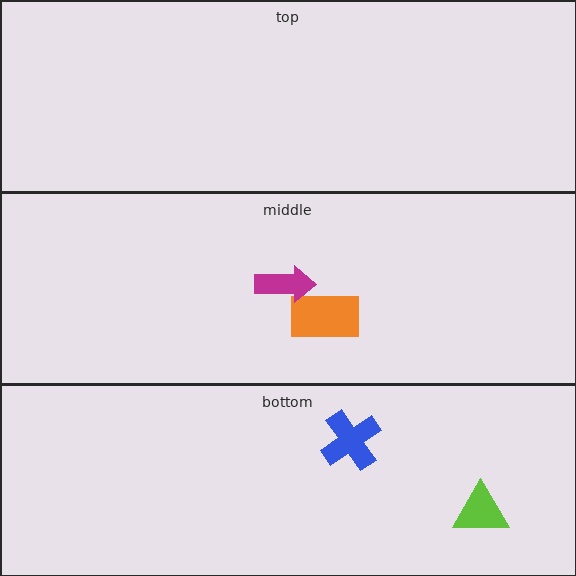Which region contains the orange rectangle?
The middle region.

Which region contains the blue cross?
The bottom region.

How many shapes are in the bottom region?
2.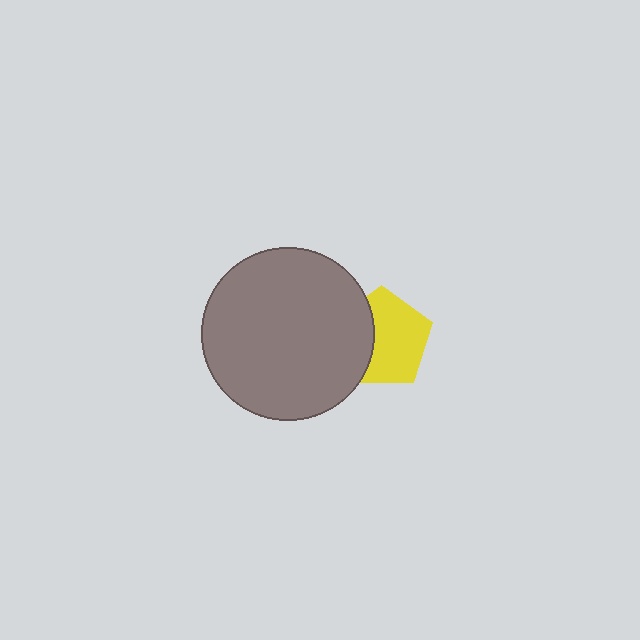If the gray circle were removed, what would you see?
You would see the complete yellow pentagon.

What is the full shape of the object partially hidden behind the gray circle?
The partially hidden object is a yellow pentagon.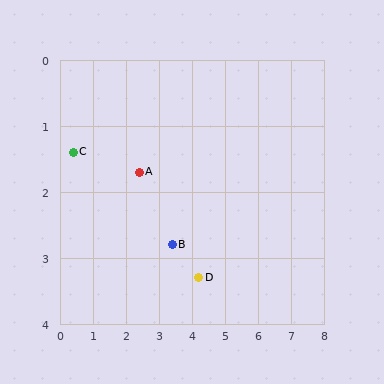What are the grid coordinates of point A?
Point A is at approximately (2.4, 1.7).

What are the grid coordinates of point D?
Point D is at approximately (4.2, 3.3).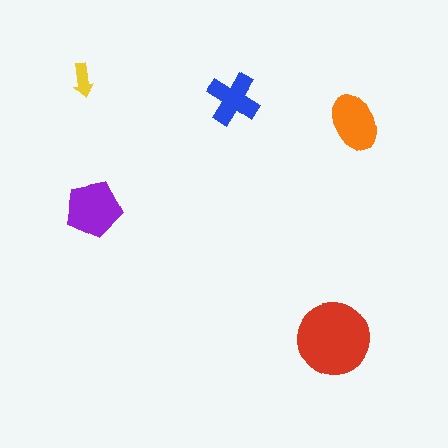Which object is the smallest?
The yellow arrow.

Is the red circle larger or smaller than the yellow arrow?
Larger.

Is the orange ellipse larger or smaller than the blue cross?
Larger.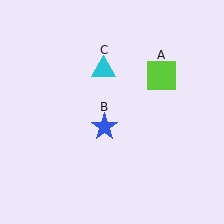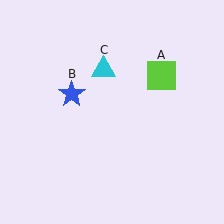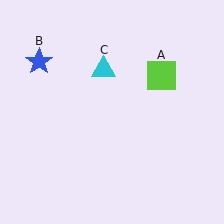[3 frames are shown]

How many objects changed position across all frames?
1 object changed position: blue star (object B).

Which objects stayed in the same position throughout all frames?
Lime square (object A) and cyan triangle (object C) remained stationary.